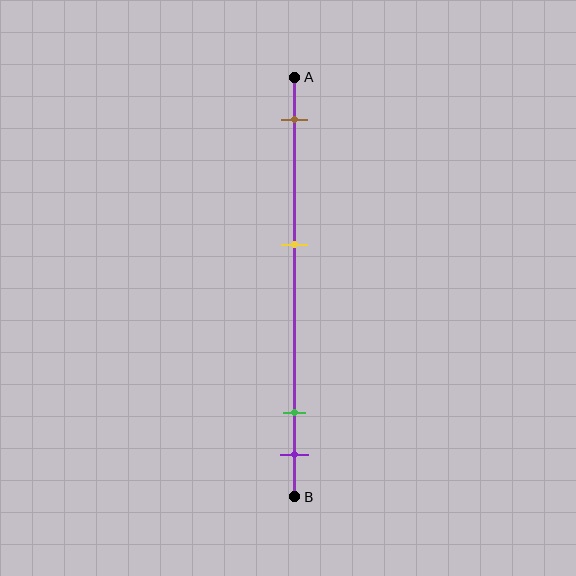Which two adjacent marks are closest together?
The green and purple marks are the closest adjacent pair.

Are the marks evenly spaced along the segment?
No, the marks are not evenly spaced.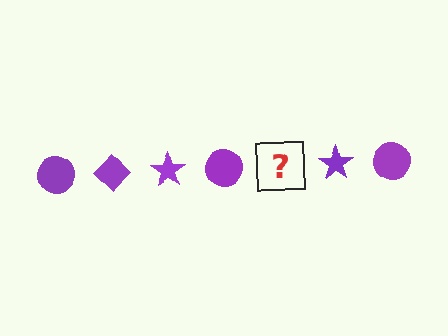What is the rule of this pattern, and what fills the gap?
The rule is that the pattern cycles through circle, diamond, star shapes in purple. The gap should be filled with a purple diamond.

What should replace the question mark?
The question mark should be replaced with a purple diamond.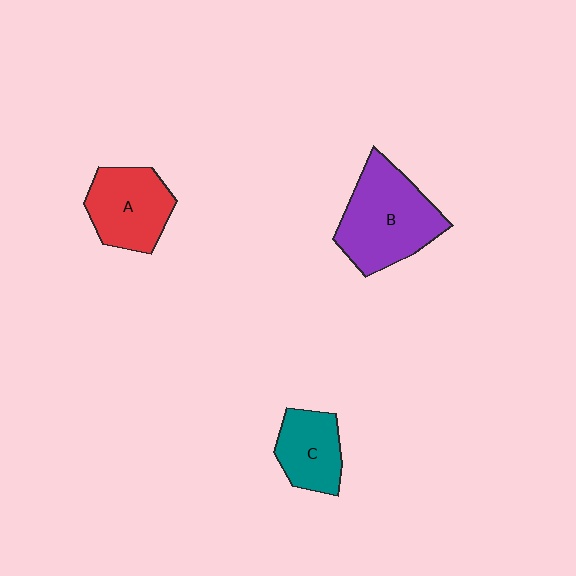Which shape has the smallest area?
Shape C (teal).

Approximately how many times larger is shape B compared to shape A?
Approximately 1.4 times.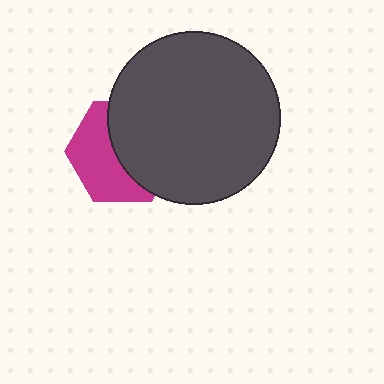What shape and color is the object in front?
The object in front is a dark gray circle.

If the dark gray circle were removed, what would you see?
You would see the complete magenta hexagon.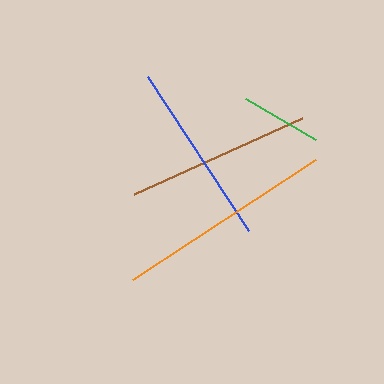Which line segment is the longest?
The orange line is the longest at approximately 219 pixels.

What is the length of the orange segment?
The orange segment is approximately 219 pixels long.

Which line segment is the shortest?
The green line is the shortest at approximately 81 pixels.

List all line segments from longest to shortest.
From longest to shortest: orange, brown, blue, green.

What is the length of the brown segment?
The brown segment is approximately 185 pixels long.